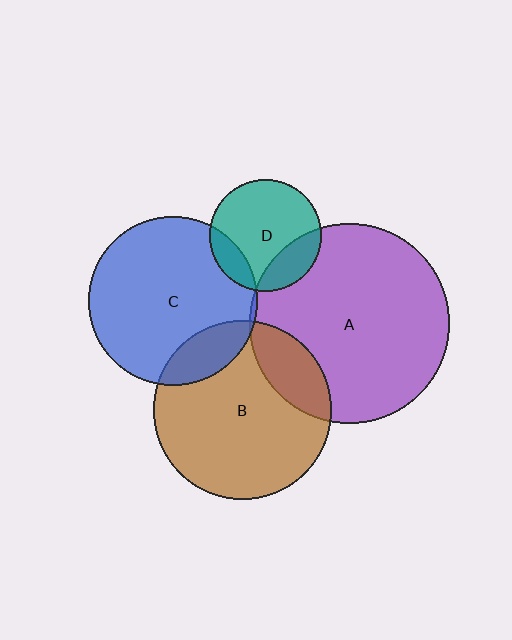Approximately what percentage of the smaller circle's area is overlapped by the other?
Approximately 15%.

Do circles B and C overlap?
Yes.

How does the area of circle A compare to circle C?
Approximately 1.4 times.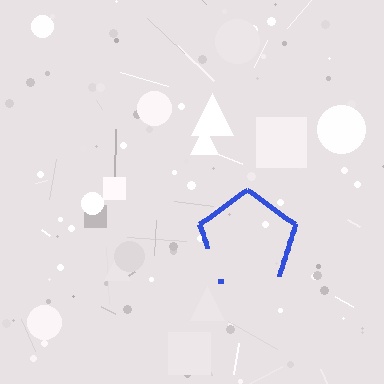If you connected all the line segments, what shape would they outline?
They would outline a pentagon.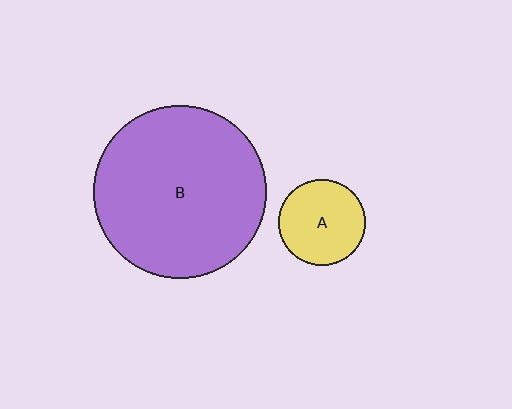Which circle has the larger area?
Circle B (purple).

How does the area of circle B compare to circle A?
Approximately 4.0 times.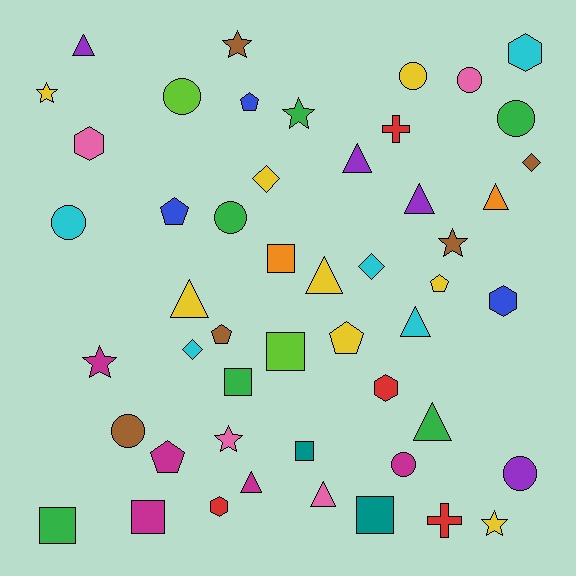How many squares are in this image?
There are 7 squares.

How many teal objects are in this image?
There are 2 teal objects.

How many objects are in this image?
There are 50 objects.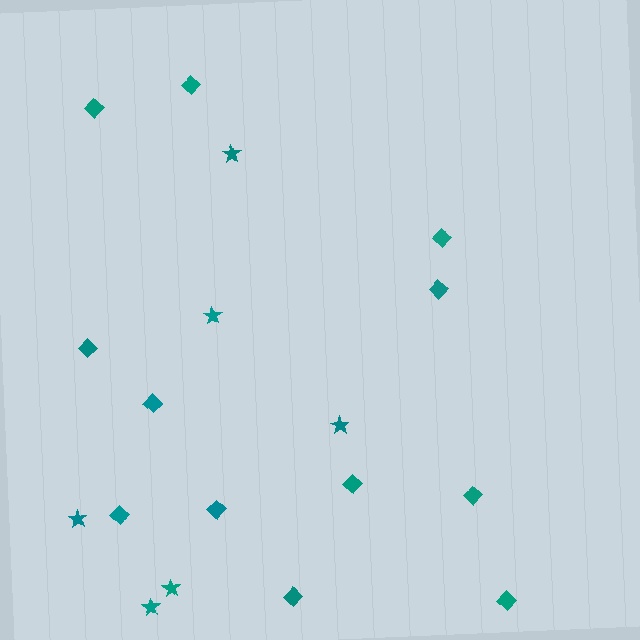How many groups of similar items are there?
There are 2 groups: one group of diamonds (12) and one group of stars (6).